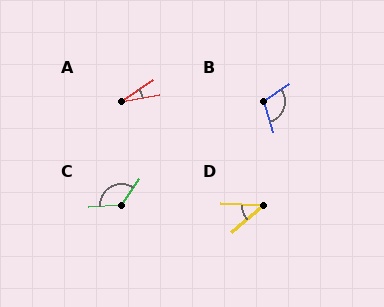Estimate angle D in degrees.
Approximately 43 degrees.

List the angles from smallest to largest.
A (24°), D (43°), B (108°), C (128°).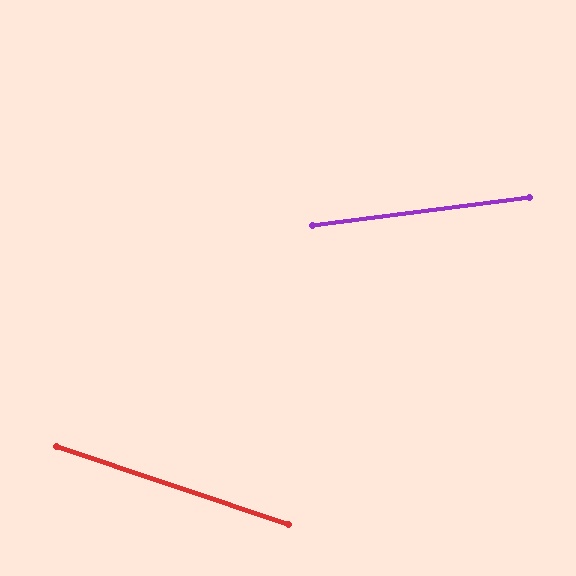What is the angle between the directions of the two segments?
Approximately 26 degrees.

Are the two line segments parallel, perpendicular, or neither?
Neither parallel nor perpendicular — they differ by about 26°.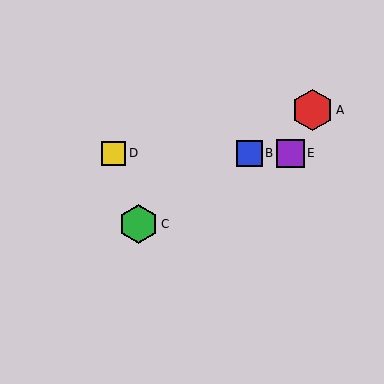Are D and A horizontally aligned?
No, D is at y≈153 and A is at y≈110.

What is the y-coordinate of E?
Object E is at y≈153.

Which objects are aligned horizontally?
Objects B, D, E are aligned horizontally.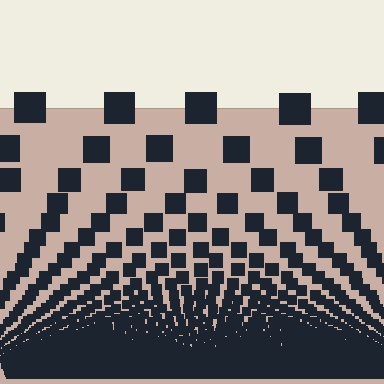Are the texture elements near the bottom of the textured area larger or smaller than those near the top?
Smaller. The gradient is inverted — elements near the bottom are smaller and denser.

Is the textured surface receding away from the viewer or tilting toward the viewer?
The surface appears to tilt toward the viewer. Texture elements get larger and sparser toward the top.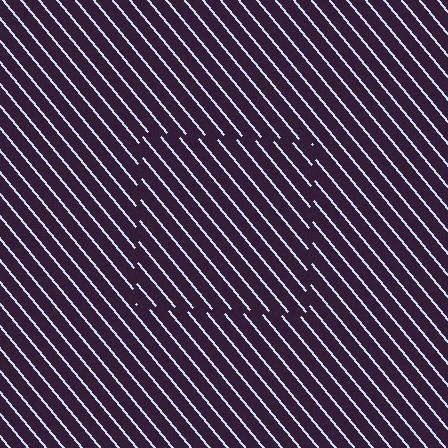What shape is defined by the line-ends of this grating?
An illusory square. The interior of the shape contains the same grating, shifted by half a period — the contour is defined by the phase discontinuity where line-ends from the inner and outer gratings abut.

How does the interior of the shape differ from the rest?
The interior of the shape contains the same grating, shifted by half a period — the contour is defined by the phase discontinuity where line-ends from the inner and outer gratings abut.